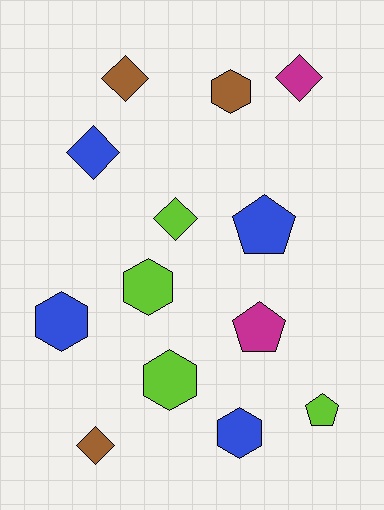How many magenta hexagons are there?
There are no magenta hexagons.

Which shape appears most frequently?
Hexagon, with 5 objects.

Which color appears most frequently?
Blue, with 4 objects.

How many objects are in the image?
There are 13 objects.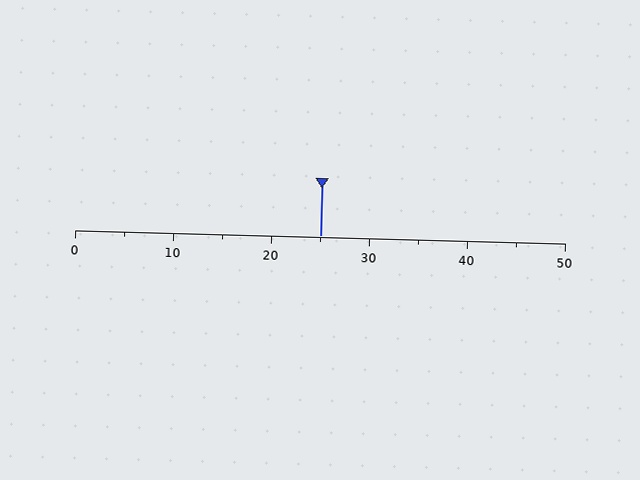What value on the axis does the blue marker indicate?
The marker indicates approximately 25.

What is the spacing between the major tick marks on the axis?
The major ticks are spaced 10 apart.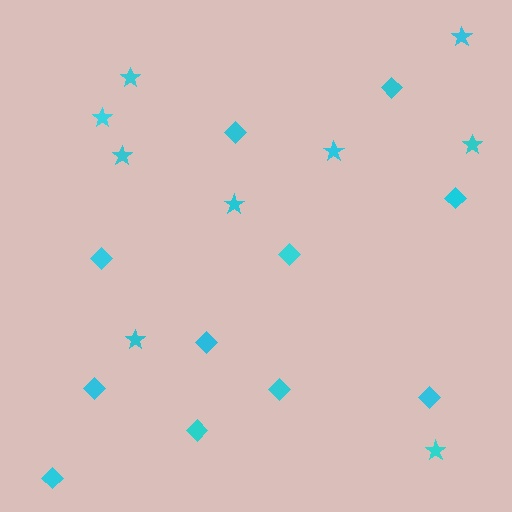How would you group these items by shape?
There are 2 groups: one group of stars (9) and one group of diamonds (11).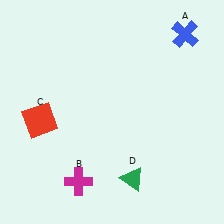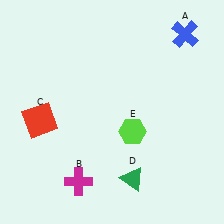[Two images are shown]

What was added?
A lime hexagon (E) was added in Image 2.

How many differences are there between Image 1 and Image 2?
There is 1 difference between the two images.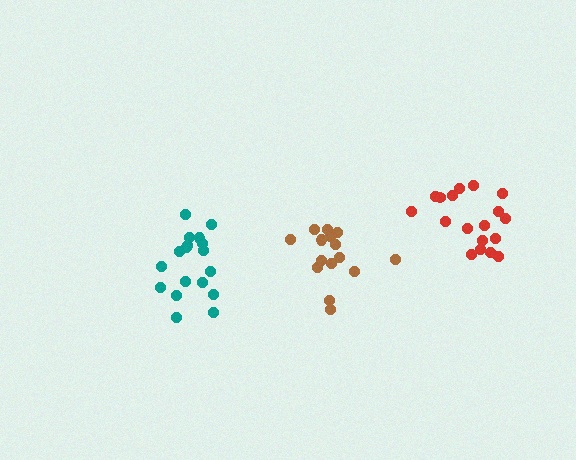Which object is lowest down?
The teal cluster is bottommost.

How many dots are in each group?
Group 1: 18 dots, Group 2: 18 dots, Group 3: 15 dots (51 total).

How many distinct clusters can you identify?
There are 3 distinct clusters.